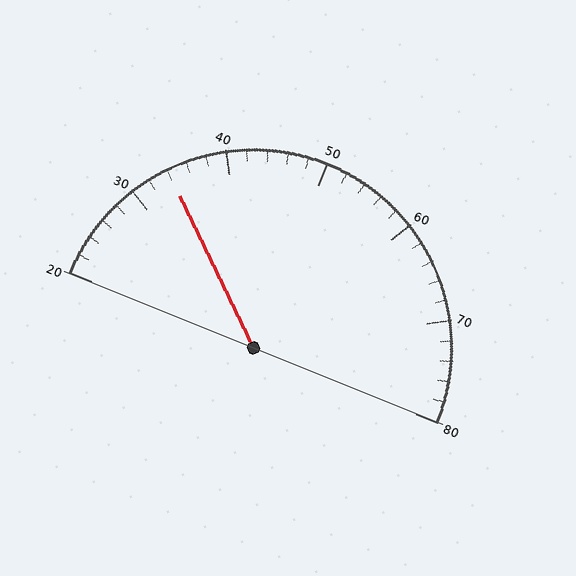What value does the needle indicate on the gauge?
The needle indicates approximately 34.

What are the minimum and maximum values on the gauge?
The gauge ranges from 20 to 80.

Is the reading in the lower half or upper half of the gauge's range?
The reading is in the lower half of the range (20 to 80).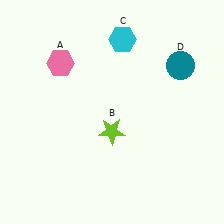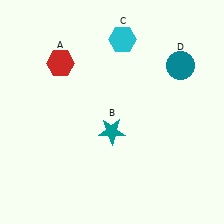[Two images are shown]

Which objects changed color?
A changed from pink to red. B changed from lime to teal.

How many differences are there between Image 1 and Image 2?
There are 2 differences between the two images.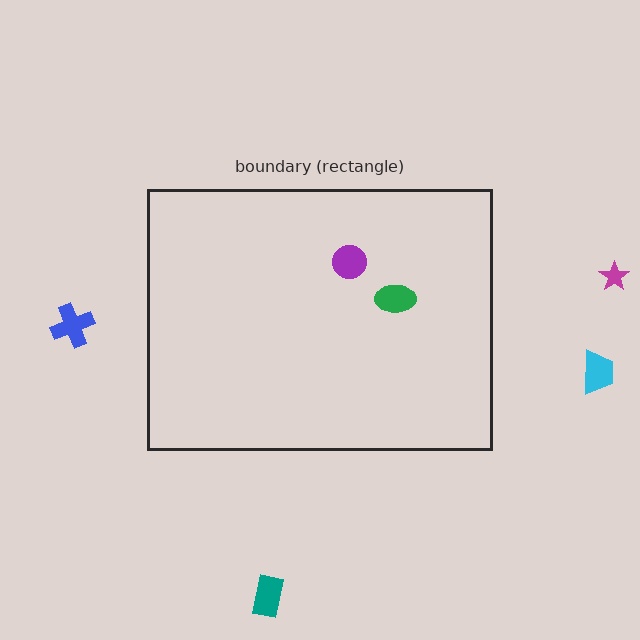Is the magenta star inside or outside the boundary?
Outside.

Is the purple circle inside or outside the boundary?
Inside.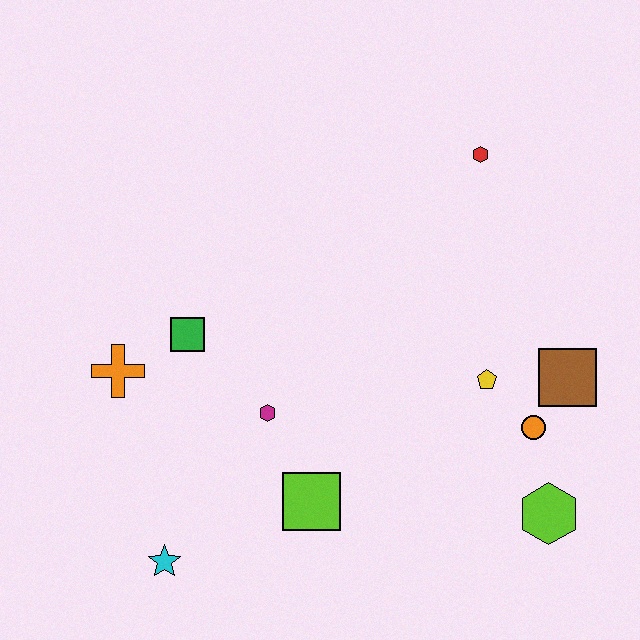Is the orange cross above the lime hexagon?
Yes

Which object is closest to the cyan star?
The lime square is closest to the cyan star.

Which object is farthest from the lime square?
The red hexagon is farthest from the lime square.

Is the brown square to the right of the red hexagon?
Yes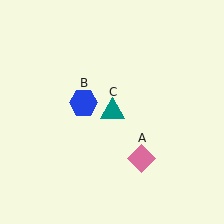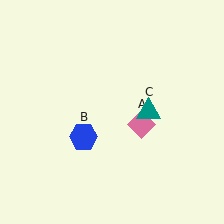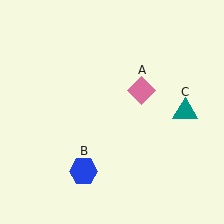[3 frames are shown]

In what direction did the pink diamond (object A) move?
The pink diamond (object A) moved up.